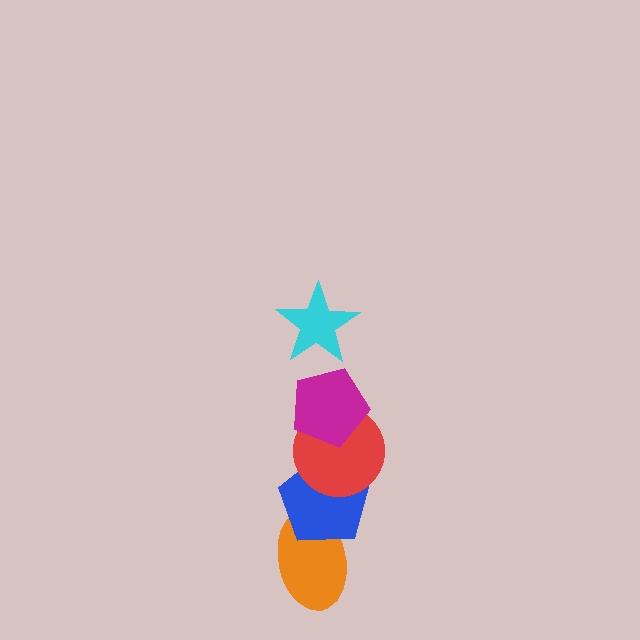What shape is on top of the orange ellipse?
The blue pentagon is on top of the orange ellipse.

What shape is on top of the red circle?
The magenta pentagon is on top of the red circle.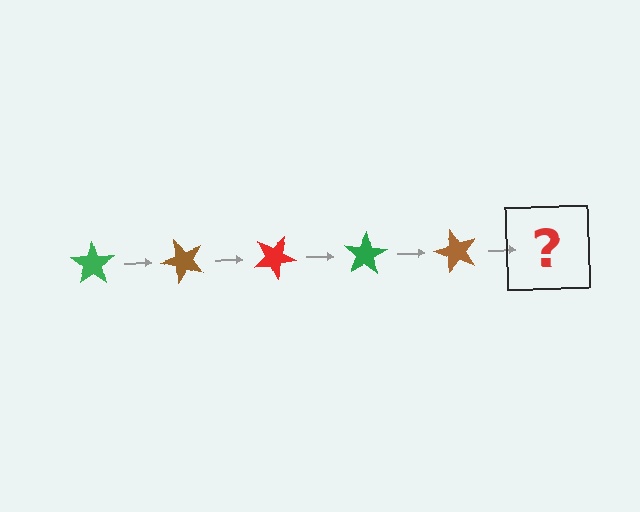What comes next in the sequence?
The next element should be a red star, rotated 250 degrees from the start.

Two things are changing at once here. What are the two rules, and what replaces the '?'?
The two rules are that it rotates 50 degrees each step and the color cycles through green, brown, and red. The '?' should be a red star, rotated 250 degrees from the start.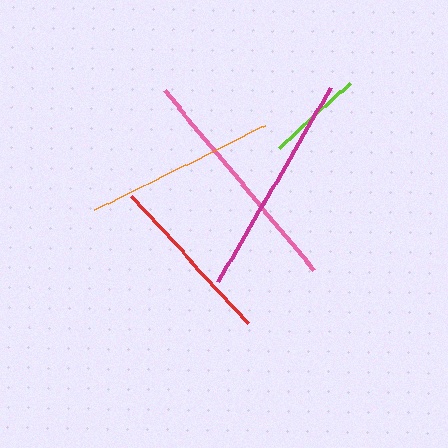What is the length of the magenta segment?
The magenta segment is approximately 224 pixels long.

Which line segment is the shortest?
The lime line is the shortest at approximately 96 pixels.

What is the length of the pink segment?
The pink segment is approximately 234 pixels long.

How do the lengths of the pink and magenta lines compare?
The pink and magenta lines are approximately the same length.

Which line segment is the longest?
The pink line is the longest at approximately 234 pixels.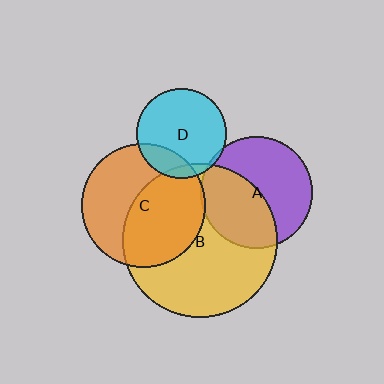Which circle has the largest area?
Circle B (yellow).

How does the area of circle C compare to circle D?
Approximately 1.9 times.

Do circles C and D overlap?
Yes.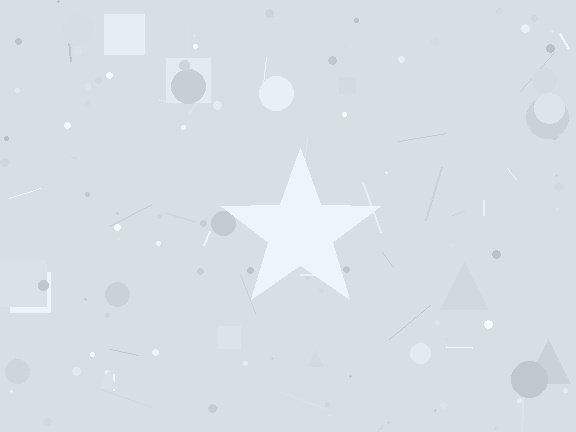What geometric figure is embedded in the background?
A star is embedded in the background.